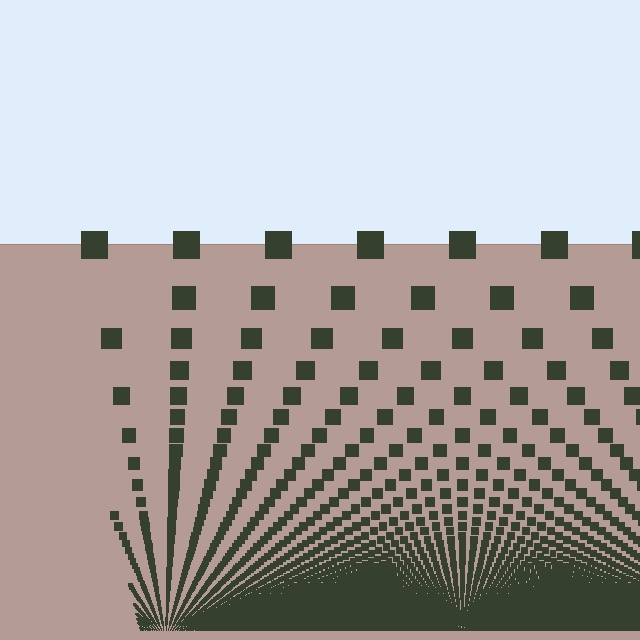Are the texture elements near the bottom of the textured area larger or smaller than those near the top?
Smaller. The gradient is inverted — elements near the bottom are smaller and denser.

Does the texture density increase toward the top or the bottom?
Density increases toward the bottom.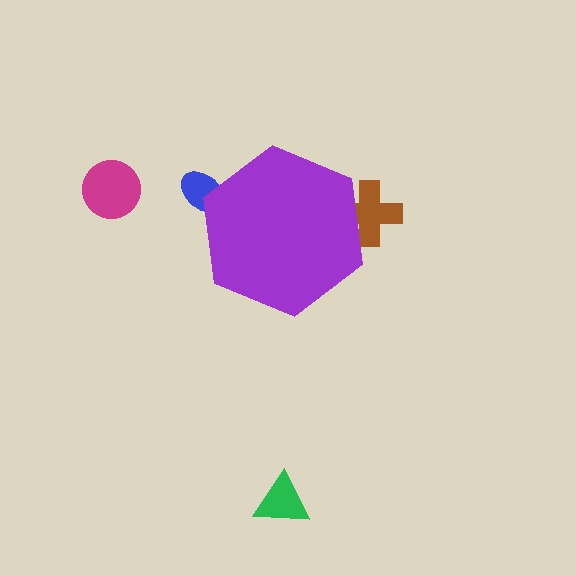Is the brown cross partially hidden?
Yes, the brown cross is partially hidden behind the purple hexagon.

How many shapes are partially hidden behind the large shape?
2 shapes are partially hidden.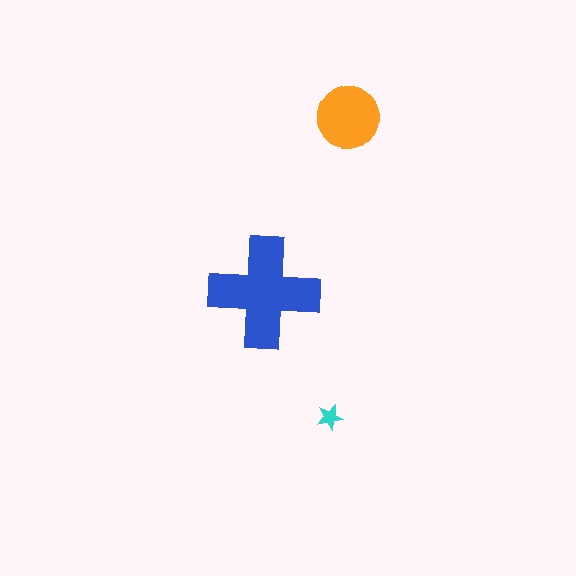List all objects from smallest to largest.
The cyan star, the orange circle, the blue cross.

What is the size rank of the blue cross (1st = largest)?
1st.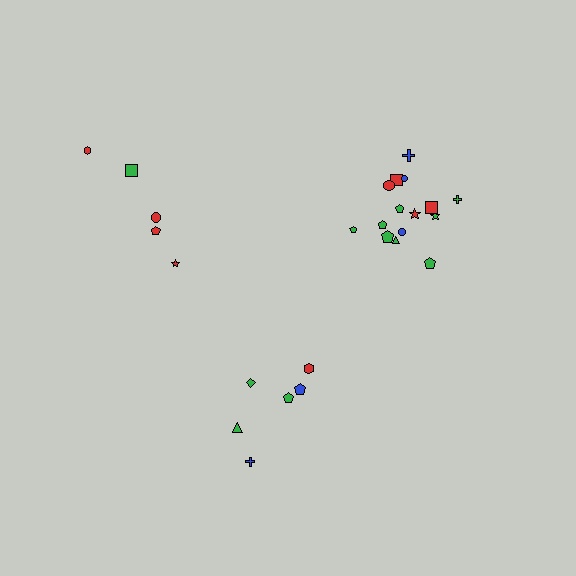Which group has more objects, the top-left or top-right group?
The top-right group.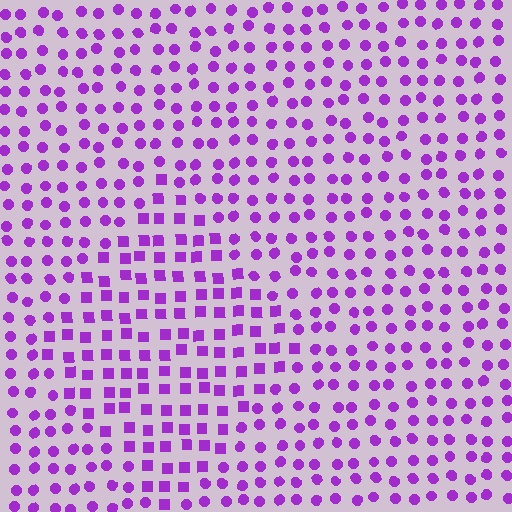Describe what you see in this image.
The image is filled with small purple elements arranged in a uniform grid. A diamond-shaped region contains squares, while the surrounding area contains circles. The boundary is defined purely by the change in element shape.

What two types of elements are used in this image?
The image uses squares inside the diamond region and circles outside it.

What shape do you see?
I see a diamond.